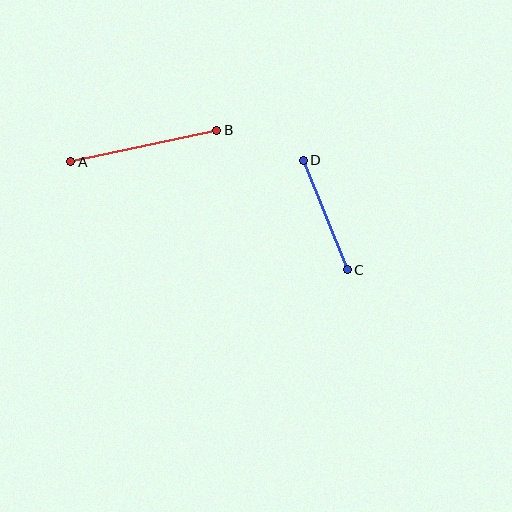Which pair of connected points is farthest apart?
Points A and B are farthest apart.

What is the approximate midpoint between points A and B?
The midpoint is at approximately (144, 146) pixels.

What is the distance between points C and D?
The distance is approximately 118 pixels.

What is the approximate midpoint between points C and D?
The midpoint is at approximately (325, 215) pixels.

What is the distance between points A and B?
The distance is approximately 149 pixels.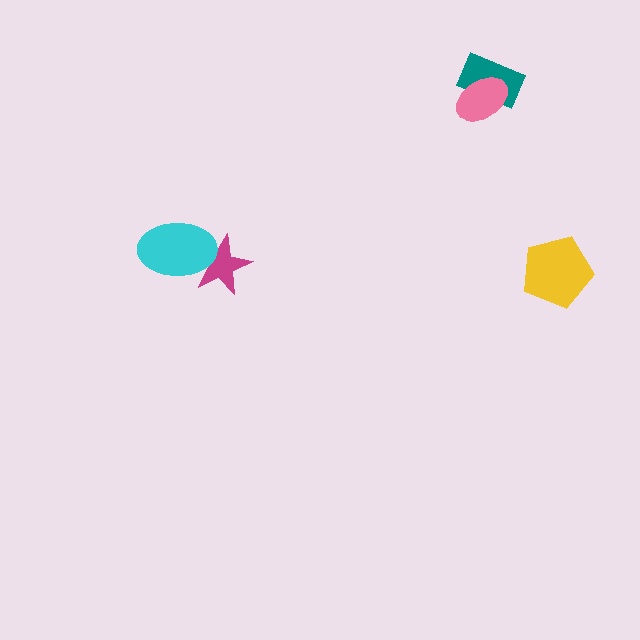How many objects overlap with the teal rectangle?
1 object overlaps with the teal rectangle.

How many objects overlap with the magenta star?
1 object overlaps with the magenta star.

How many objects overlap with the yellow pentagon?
0 objects overlap with the yellow pentagon.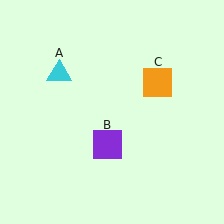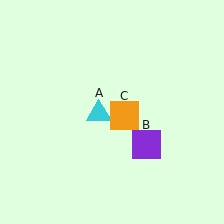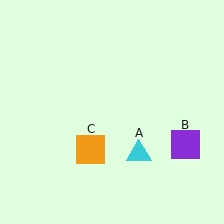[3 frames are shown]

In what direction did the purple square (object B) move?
The purple square (object B) moved right.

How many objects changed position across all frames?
3 objects changed position: cyan triangle (object A), purple square (object B), orange square (object C).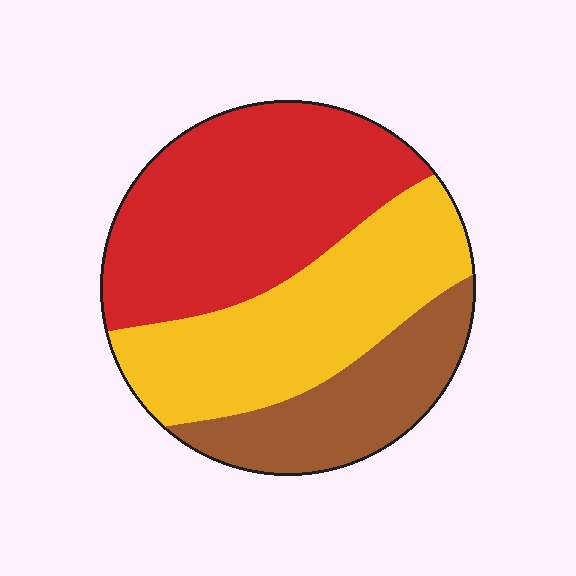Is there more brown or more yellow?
Yellow.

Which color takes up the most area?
Red, at roughly 45%.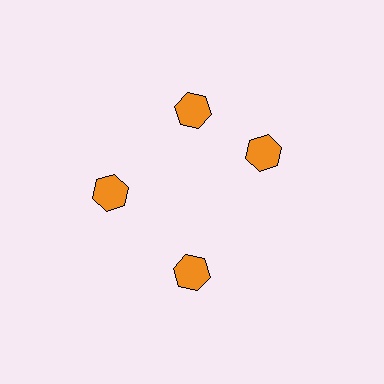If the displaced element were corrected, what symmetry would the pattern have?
It would have 4-fold rotational symmetry — the pattern would map onto itself every 90 degrees.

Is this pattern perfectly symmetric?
No. The 4 orange hexagons are arranged in a ring, but one element near the 3 o'clock position is rotated out of alignment along the ring, breaking the 4-fold rotational symmetry.